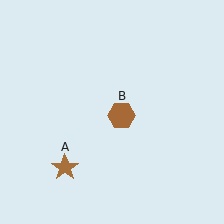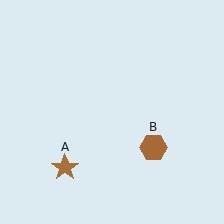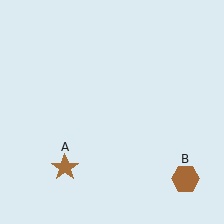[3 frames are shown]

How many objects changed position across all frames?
1 object changed position: brown hexagon (object B).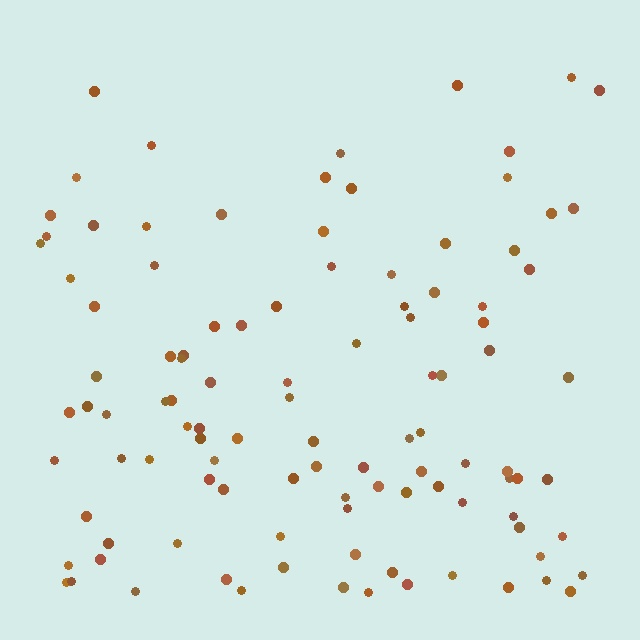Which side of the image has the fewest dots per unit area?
The top.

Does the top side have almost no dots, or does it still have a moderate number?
Still a moderate number, just noticeably fewer than the bottom.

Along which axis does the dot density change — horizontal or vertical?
Vertical.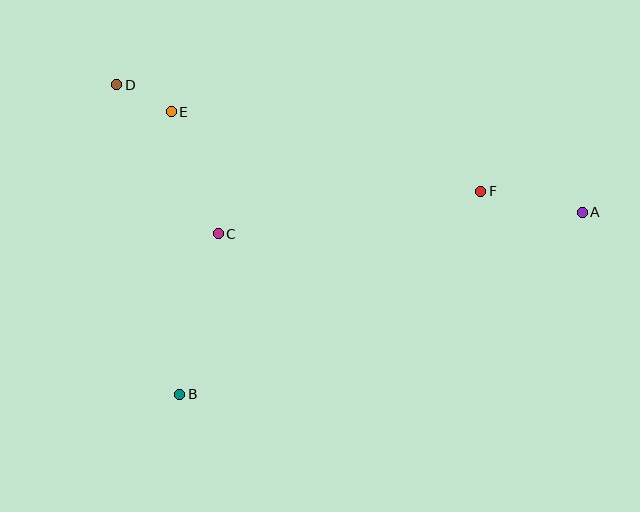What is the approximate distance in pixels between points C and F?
The distance between C and F is approximately 266 pixels.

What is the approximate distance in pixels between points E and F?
The distance between E and F is approximately 320 pixels.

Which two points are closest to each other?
Points D and E are closest to each other.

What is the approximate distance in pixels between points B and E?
The distance between B and E is approximately 283 pixels.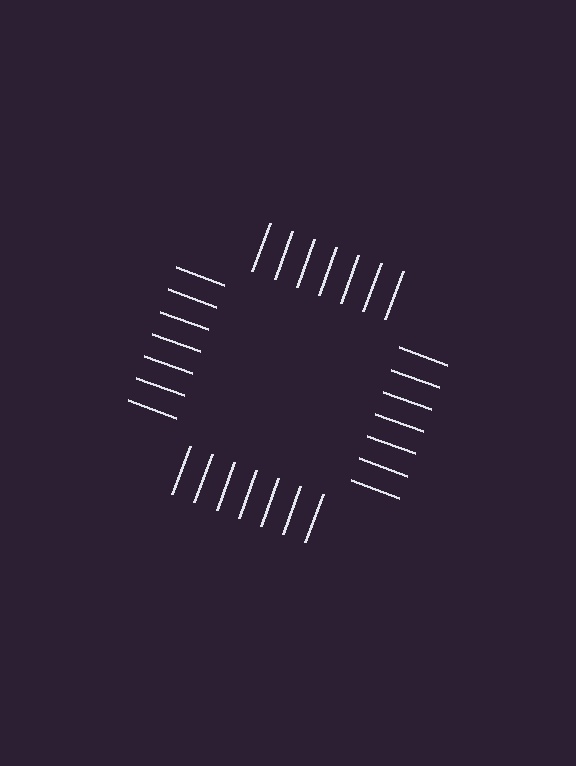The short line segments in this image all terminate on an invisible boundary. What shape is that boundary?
An illusory square — the line segments terminate on its edges but no continuous stroke is drawn.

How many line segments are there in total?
28 — 7 along each of the 4 edges.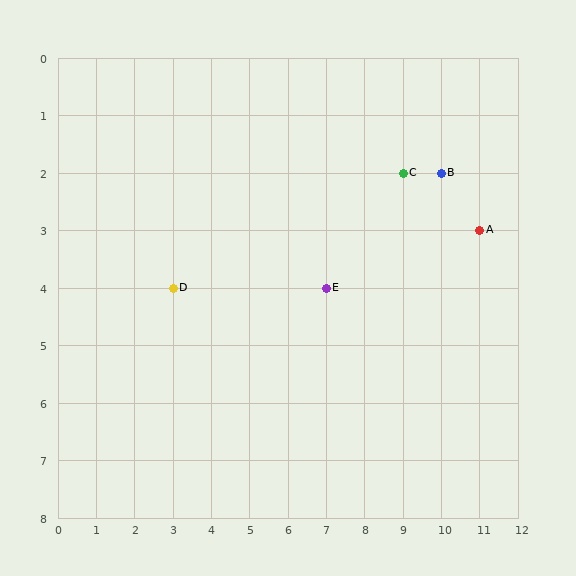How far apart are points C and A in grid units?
Points C and A are 2 columns and 1 row apart (about 2.2 grid units diagonally).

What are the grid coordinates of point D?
Point D is at grid coordinates (3, 4).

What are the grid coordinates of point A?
Point A is at grid coordinates (11, 3).